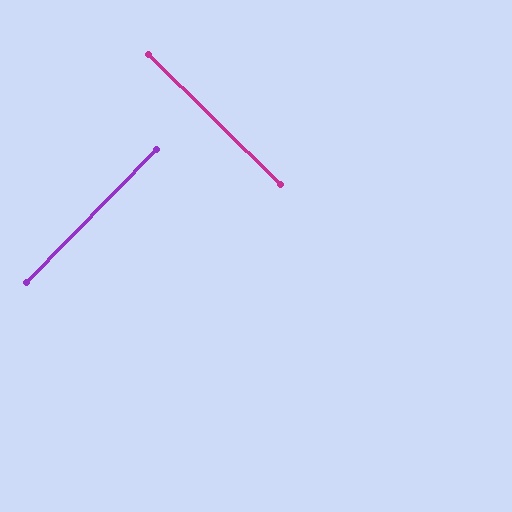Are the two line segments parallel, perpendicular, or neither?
Perpendicular — they meet at approximately 90°.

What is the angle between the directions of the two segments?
Approximately 90 degrees.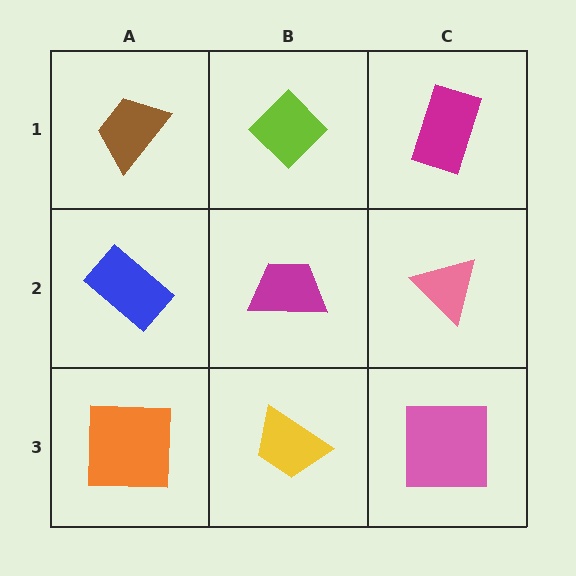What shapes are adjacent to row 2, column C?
A magenta rectangle (row 1, column C), a pink square (row 3, column C), a magenta trapezoid (row 2, column B).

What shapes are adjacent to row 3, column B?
A magenta trapezoid (row 2, column B), an orange square (row 3, column A), a pink square (row 3, column C).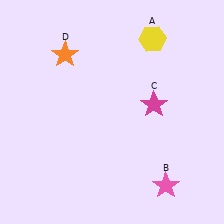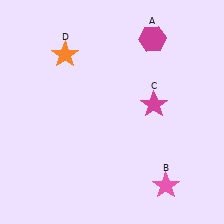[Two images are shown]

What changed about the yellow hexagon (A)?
In Image 1, A is yellow. In Image 2, it changed to magenta.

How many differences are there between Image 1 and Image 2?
There is 1 difference between the two images.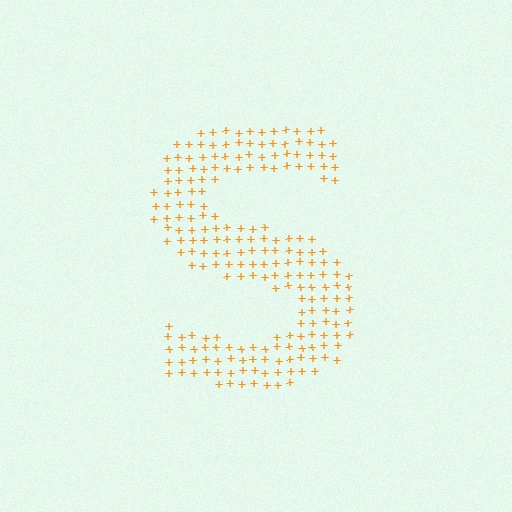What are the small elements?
The small elements are plus signs.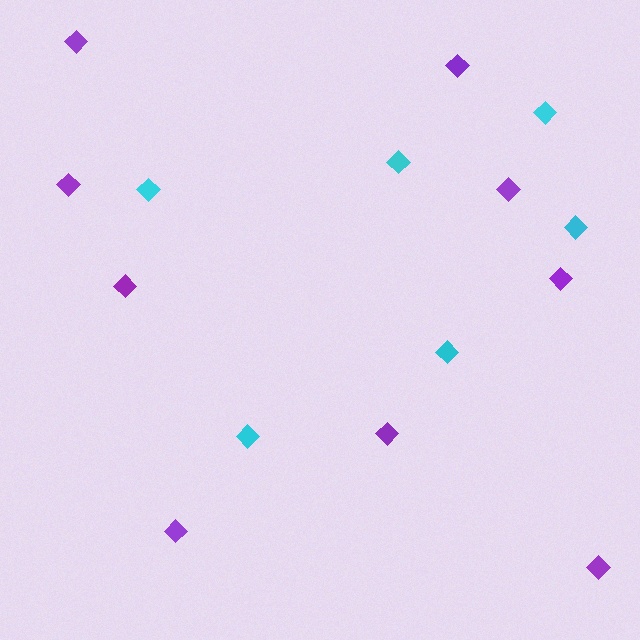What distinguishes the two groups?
There are 2 groups: one group of purple diamonds (9) and one group of cyan diamonds (6).